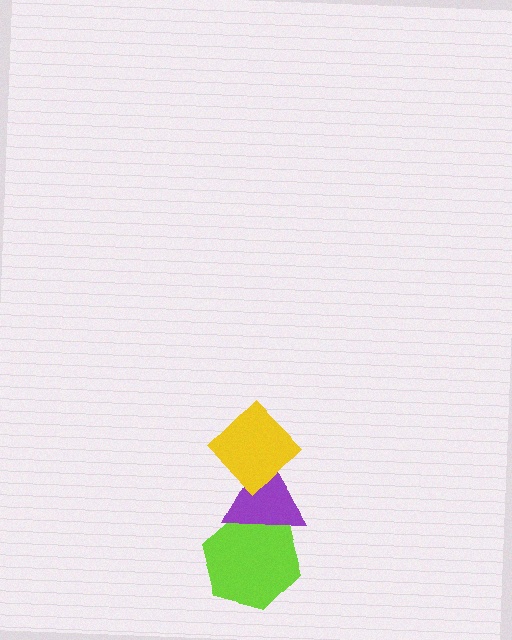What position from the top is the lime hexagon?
The lime hexagon is 3rd from the top.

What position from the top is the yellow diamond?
The yellow diamond is 1st from the top.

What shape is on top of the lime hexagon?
The purple triangle is on top of the lime hexagon.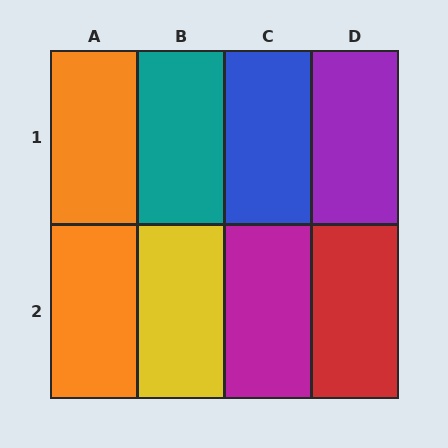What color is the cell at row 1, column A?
Orange.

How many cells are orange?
2 cells are orange.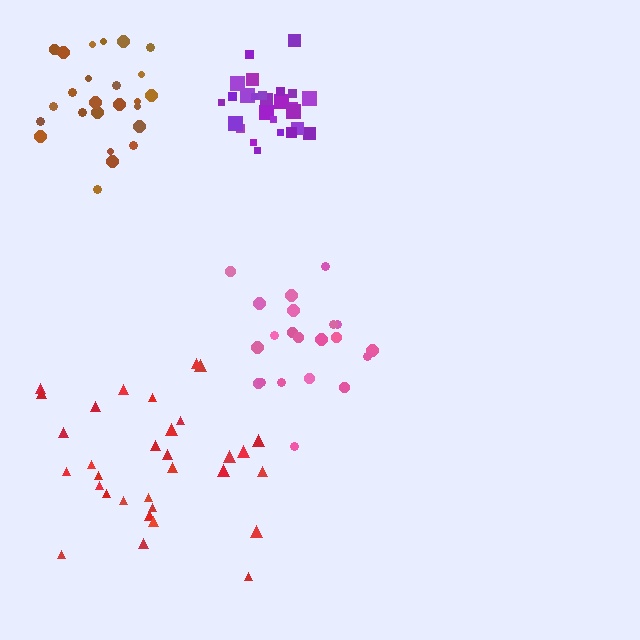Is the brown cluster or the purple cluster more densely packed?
Purple.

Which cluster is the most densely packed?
Purple.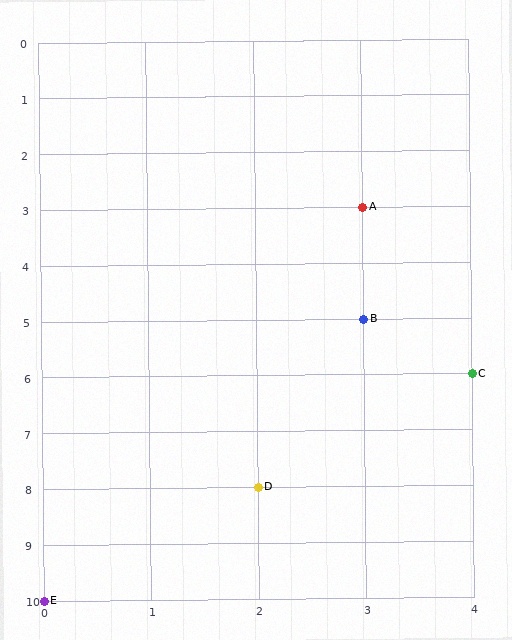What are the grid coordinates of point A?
Point A is at grid coordinates (3, 3).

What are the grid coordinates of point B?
Point B is at grid coordinates (3, 5).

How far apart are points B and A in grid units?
Points B and A are 2 rows apart.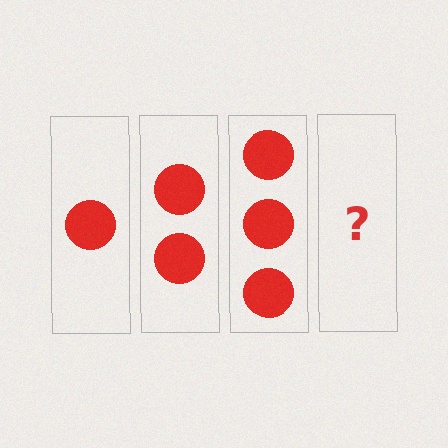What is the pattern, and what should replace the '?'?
The pattern is that each step adds one more circle. The '?' should be 4 circles.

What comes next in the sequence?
The next element should be 4 circles.